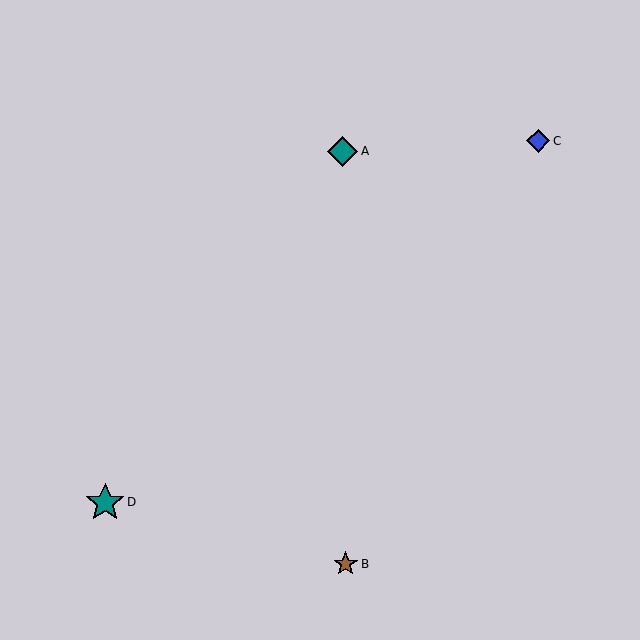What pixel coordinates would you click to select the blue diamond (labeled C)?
Click at (538, 141) to select the blue diamond C.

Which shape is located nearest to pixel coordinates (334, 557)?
The brown star (labeled B) at (346, 564) is nearest to that location.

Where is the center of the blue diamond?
The center of the blue diamond is at (538, 141).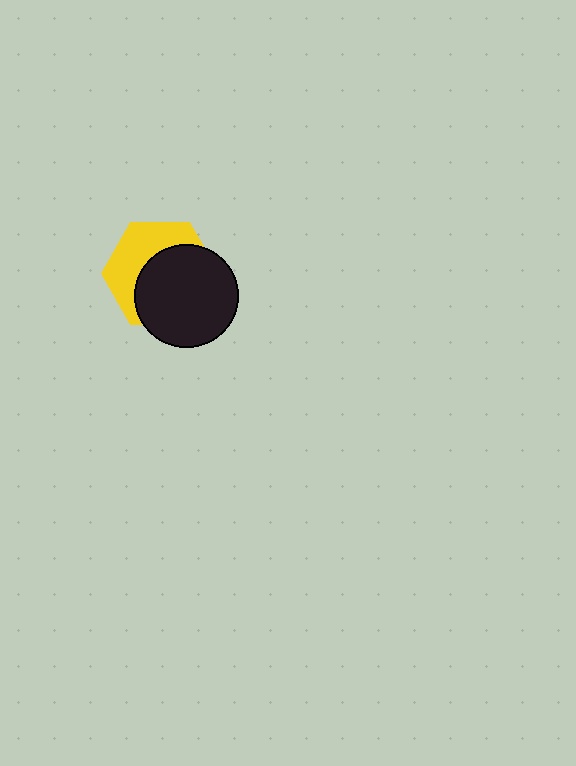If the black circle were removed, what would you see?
You would see the complete yellow hexagon.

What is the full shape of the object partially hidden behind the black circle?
The partially hidden object is a yellow hexagon.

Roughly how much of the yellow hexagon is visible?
A small part of it is visible (roughly 43%).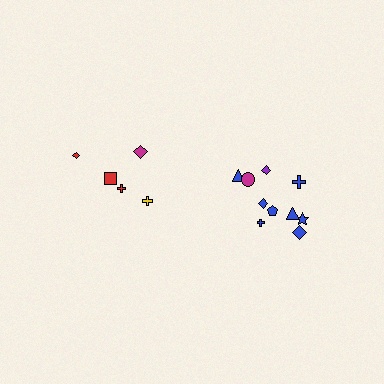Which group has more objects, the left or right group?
The right group.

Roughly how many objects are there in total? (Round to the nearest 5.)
Roughly 15 objects in total.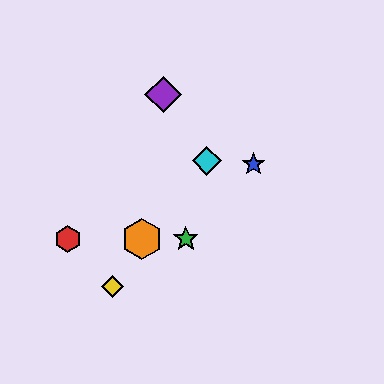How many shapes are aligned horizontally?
3 shapes (the red hexagon, the green star, the orange hexagon) are aligned horizontally.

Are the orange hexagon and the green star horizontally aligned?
Yes, both are at y≈239.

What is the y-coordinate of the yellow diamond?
The yellow diamond is at y≈286.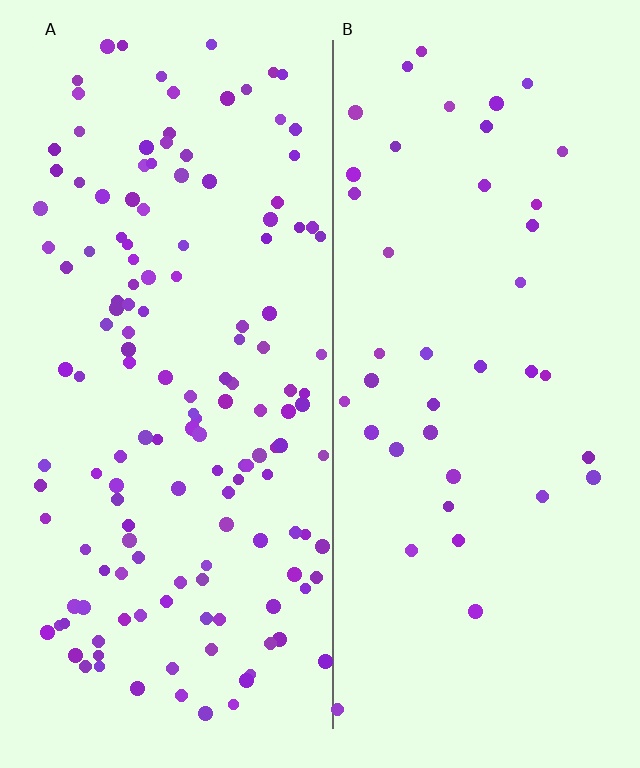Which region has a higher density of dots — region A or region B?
A (the left).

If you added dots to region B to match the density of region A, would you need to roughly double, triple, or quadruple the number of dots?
Approximately quadruple.